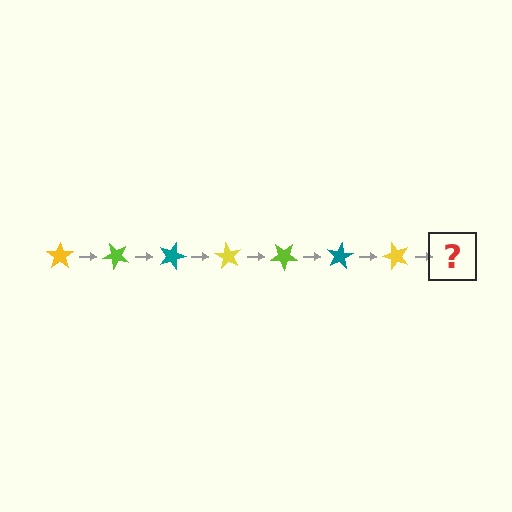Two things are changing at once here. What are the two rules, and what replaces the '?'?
The two rules are that it rotates 45 degrees each step and the color cycles through yellow, lime, and teal. The '?' should be a lime star, rotated 315 degrees from the start.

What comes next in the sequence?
The next element should be a lime star, rotated 315 degrees from the start.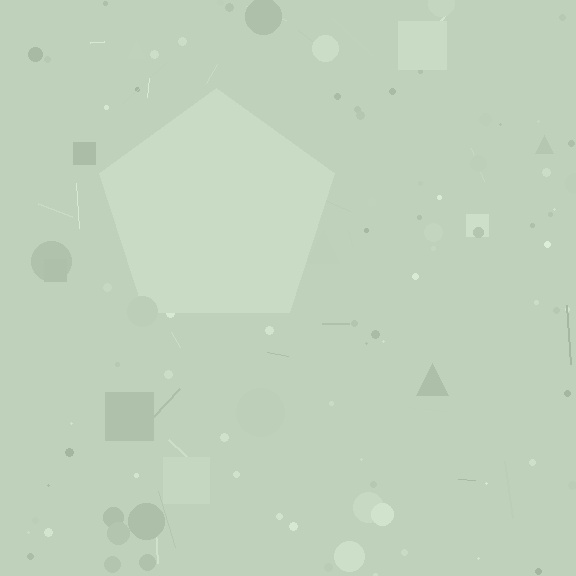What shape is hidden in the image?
A pentagon is hidden in the image.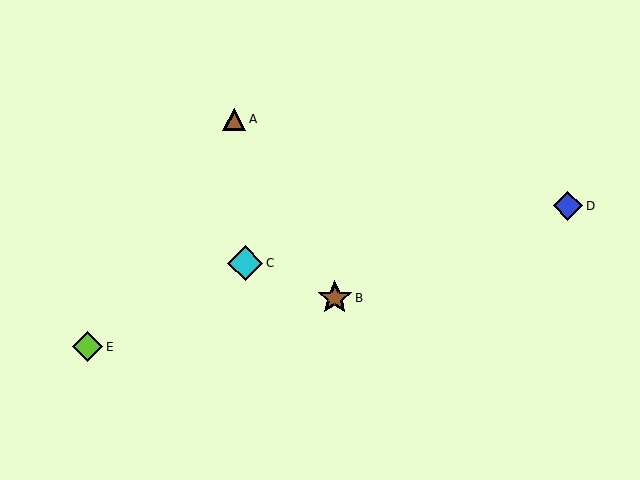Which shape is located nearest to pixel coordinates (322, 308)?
The brown star (labeled B) at (335, 298) is nearest to that location.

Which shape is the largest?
The cyan diamond (labeled C) is the largest.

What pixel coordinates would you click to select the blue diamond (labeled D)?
Click at (568, 206) to select the blue diamond D.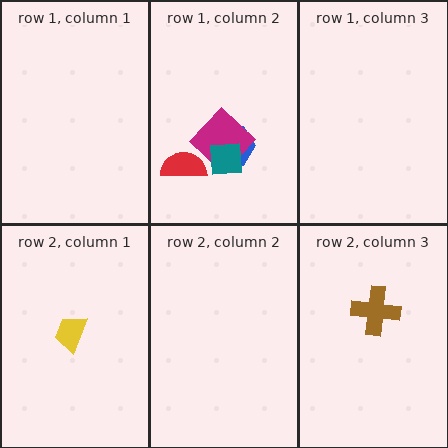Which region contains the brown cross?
The row 2, column 3 region.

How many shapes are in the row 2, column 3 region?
1.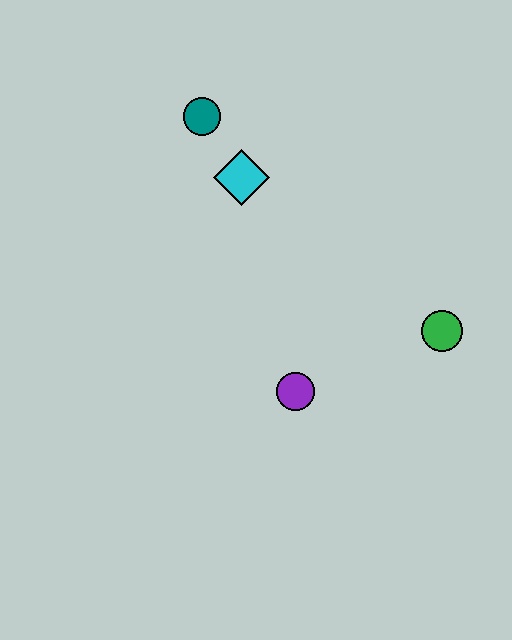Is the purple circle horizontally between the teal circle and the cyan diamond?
No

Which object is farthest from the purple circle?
The teal circle is farthest from the purple circle.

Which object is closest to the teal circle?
The cyan diamond is closest to the teal circle.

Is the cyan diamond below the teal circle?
Yes